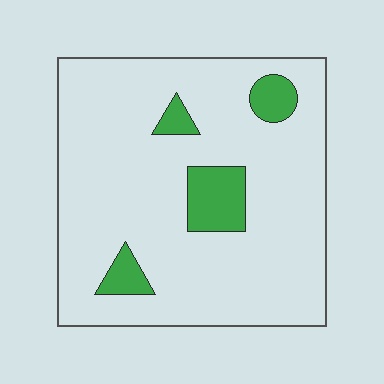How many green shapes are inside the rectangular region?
4.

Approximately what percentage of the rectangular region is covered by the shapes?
Approximately 10%.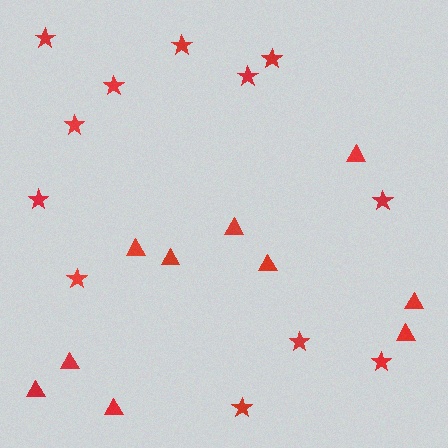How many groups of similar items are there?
There are 2 groups: one group of stars (12) and one group of triangles (10).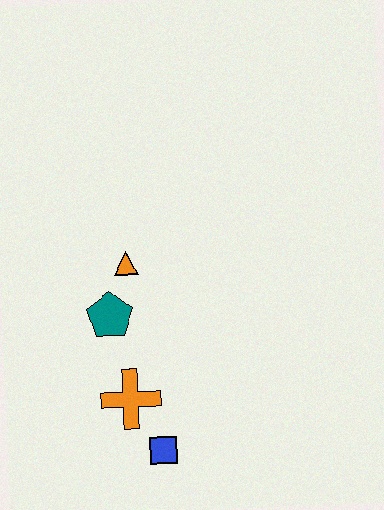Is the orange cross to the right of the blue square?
No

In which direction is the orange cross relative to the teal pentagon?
The orange cross is below the teal pentagon.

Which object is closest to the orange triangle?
The teal pentagon is closest to the orange triangle.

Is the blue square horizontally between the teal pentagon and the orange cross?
No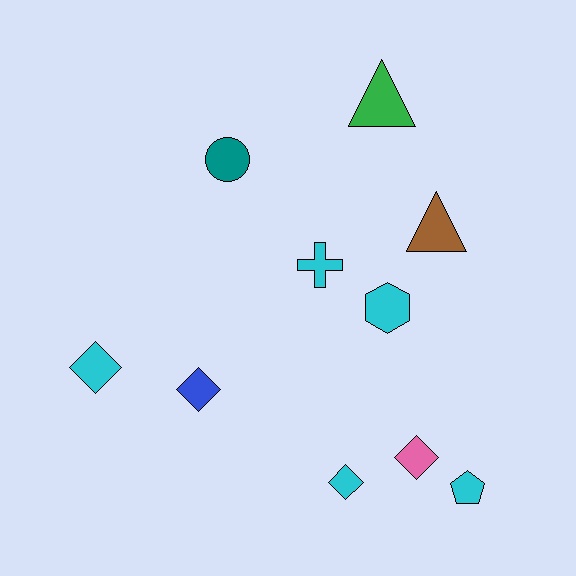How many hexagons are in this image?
There is 1 hexagon.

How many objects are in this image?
There are 10 objects.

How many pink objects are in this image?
There is 1 pink object.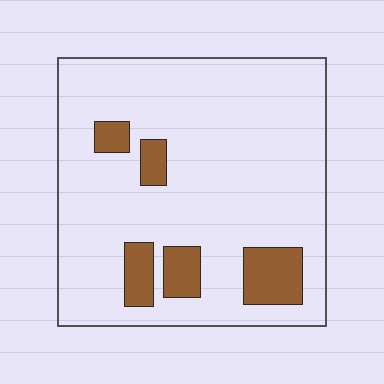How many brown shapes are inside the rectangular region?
5.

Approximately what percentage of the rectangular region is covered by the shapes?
Approximately 15%.